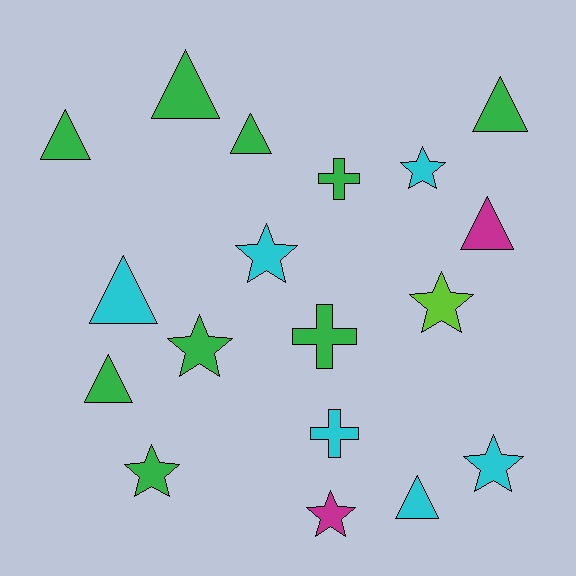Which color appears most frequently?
Green, with 9 objects.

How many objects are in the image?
There are 18 objects.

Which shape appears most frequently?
Triangle, with 8 objects.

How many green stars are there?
There are 2 green stars.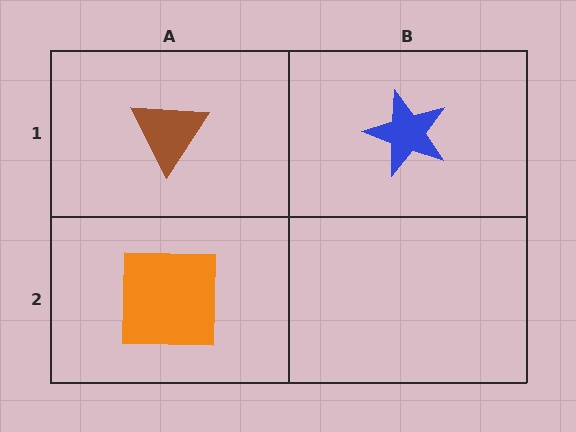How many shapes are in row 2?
1 shape.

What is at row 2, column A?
An orange square.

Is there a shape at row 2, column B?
No, that cell is empty.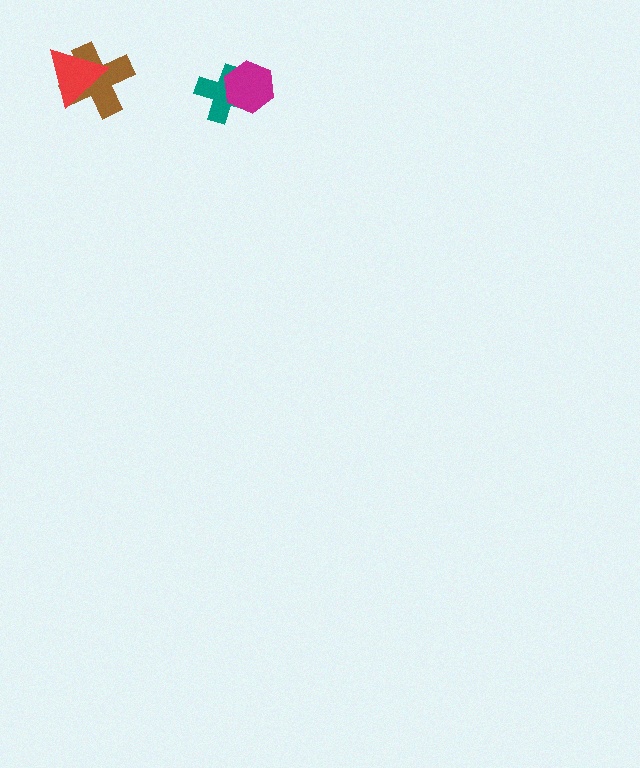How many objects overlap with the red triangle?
1 object overlaps with the red triangle.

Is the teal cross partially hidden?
Yes, it is partially covered by another shape.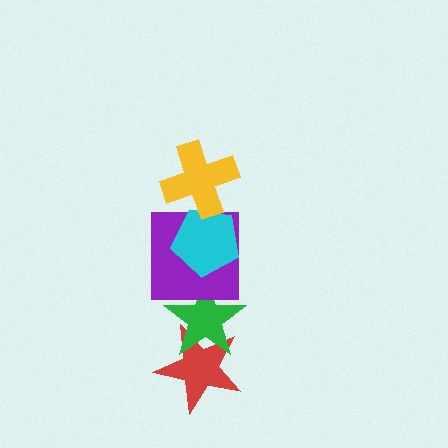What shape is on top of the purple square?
The cyan pentagon is on top of the purple square.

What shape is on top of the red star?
The green star is on top of the red star.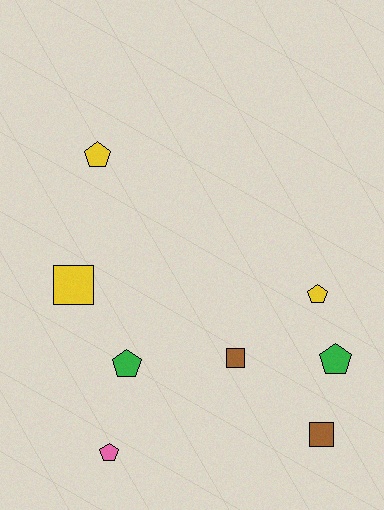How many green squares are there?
There are no green squares.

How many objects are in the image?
There are 8 objects.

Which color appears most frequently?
Yellow, with 3 objects.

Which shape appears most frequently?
Pentagon, with 5 objects.